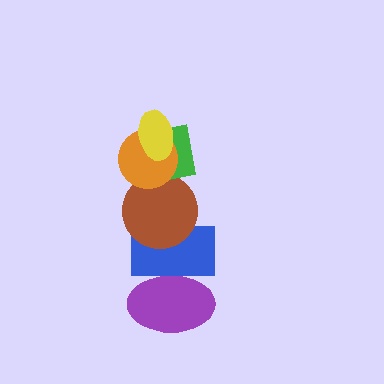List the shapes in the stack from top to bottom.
From top to bottom: the yellow ellipse, the orange circle, the green square, the brown circle, the blue rectangle, the purple ellipse.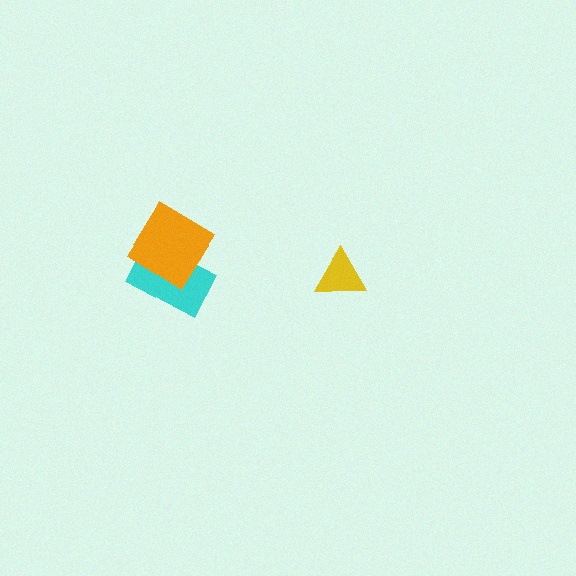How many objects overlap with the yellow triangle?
0 objects overlap with the yellow triangle.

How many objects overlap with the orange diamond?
1 object overlaps with the orange diamond.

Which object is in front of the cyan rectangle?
The orange diamond is in front of the cyan rectangle.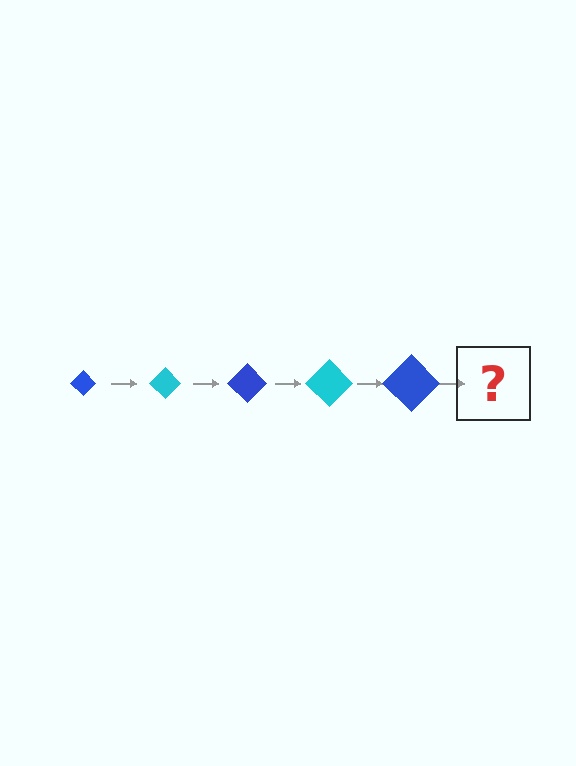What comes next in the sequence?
The next element should be a cyan diamond, larger than the previous one.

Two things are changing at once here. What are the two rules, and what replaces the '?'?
The two rules are that the diamond grows larger each step and the color cycles through blue and cyan. The '?' should be a cyan diamond, larger than the previous one.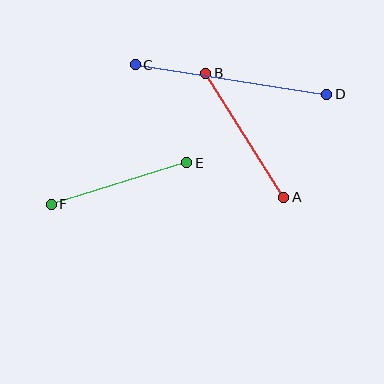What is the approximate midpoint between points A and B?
The midpoint is at approximately (245, 135) pixels.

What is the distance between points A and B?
The distance is approximately 147 pixels.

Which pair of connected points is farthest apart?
Points C and D are farthest apart.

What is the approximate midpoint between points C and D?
The midpoint is at approximately (231, 79) pixels.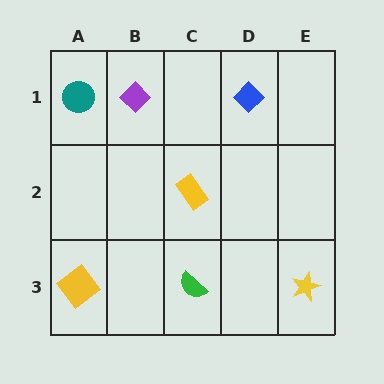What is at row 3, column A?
A yellow diamond.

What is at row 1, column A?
A teal circle.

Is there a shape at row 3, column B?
No, that cell is empty.